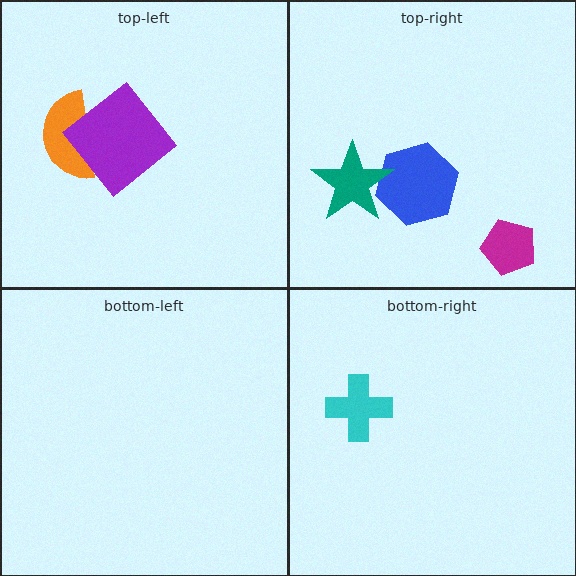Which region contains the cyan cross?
The bottom-right region.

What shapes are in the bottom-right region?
The cyan cross.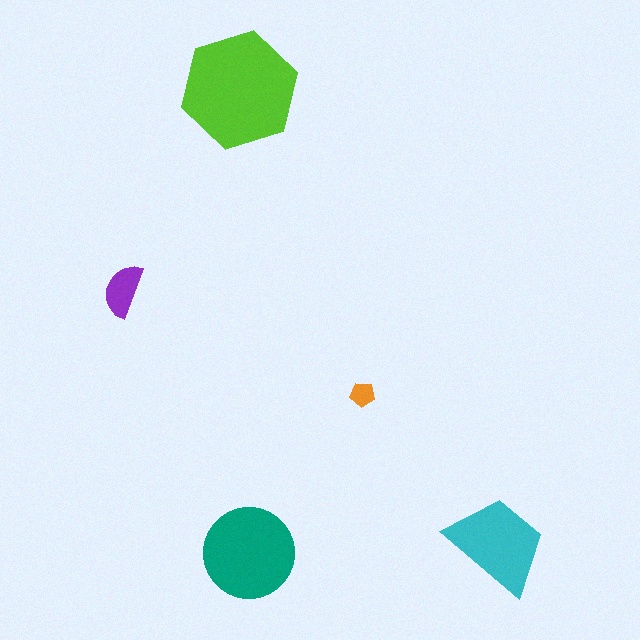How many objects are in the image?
There are 5 objects in the image.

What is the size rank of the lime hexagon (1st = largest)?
1st.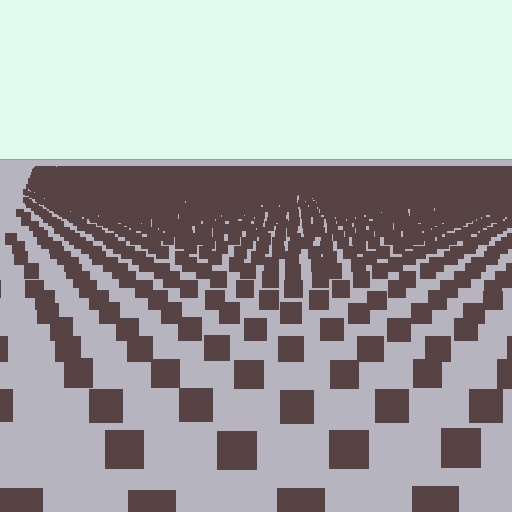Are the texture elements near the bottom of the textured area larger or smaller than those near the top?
Larger. Near the bottom, elements are closer to the viewer and appear at a bigger on-screen size.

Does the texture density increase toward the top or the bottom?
Density increases toward the top.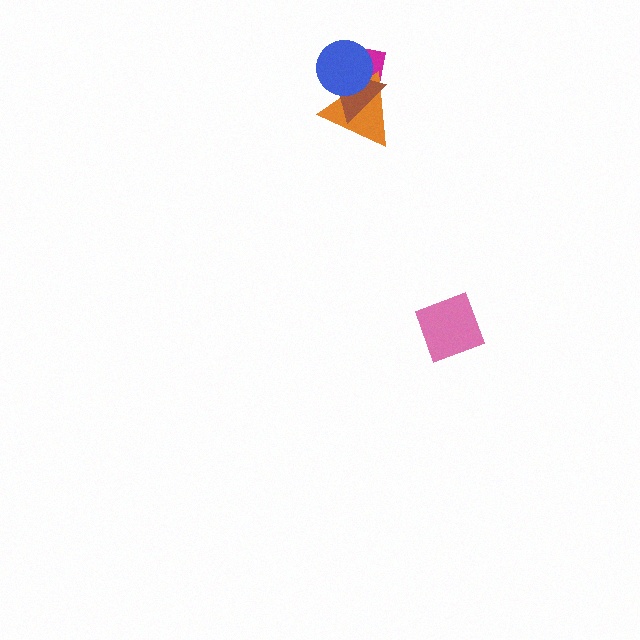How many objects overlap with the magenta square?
3 objects overlap with the magenta square.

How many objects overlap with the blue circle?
3 objects overlap with the blue circle.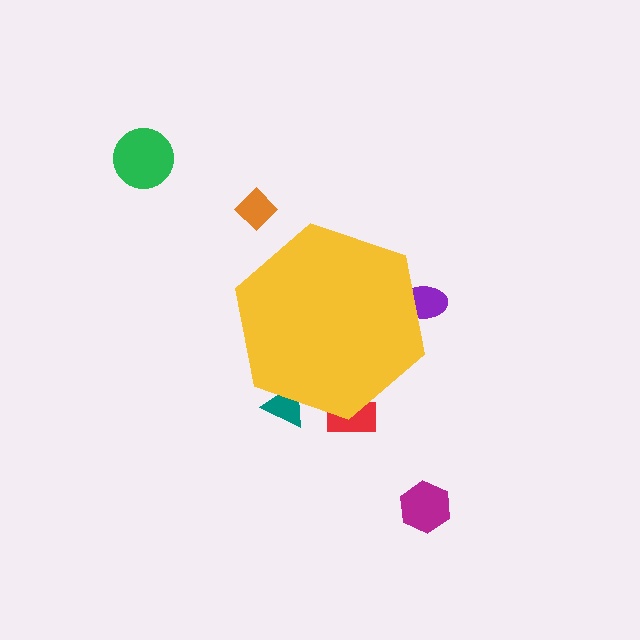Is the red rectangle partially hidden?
Yes, the red rectangle is partially hidden behind the yellow hexagon.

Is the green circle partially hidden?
No, the green circle is fully visible.